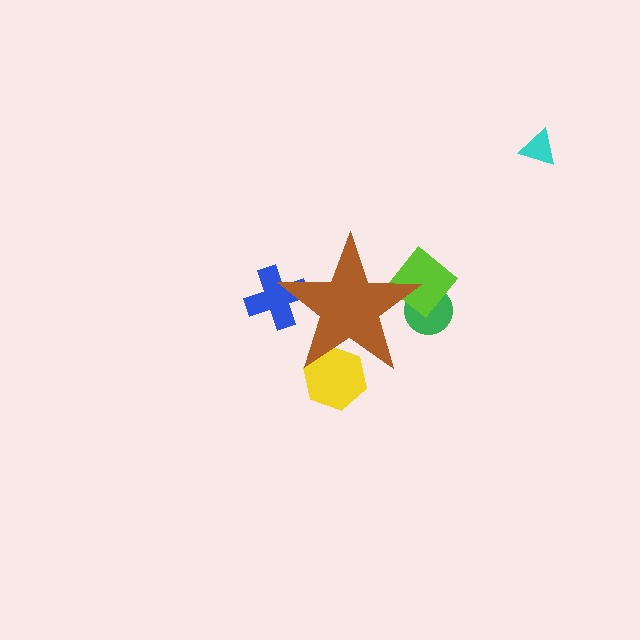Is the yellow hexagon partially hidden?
Yes, the yellow hexagon is partially hidden behind the brown star.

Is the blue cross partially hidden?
Yes, the blue cross is partially hidden behind the brown star.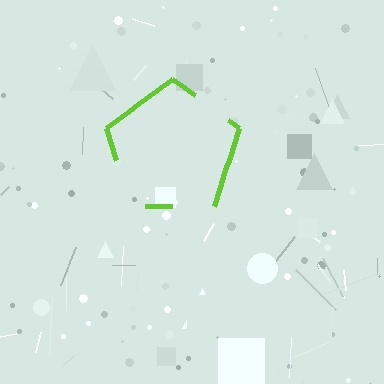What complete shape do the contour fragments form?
The contour fragments form a pentagon.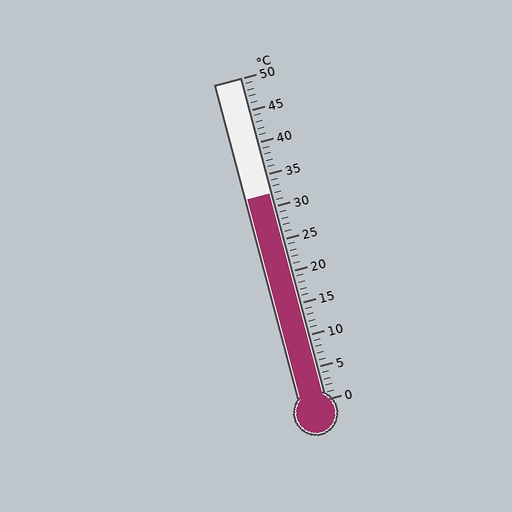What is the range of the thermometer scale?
The thermometer scale ranges from 0°C to 50°C.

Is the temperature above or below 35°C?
The temperature is below 35°C.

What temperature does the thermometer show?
The thermometer shows approximately 32°C.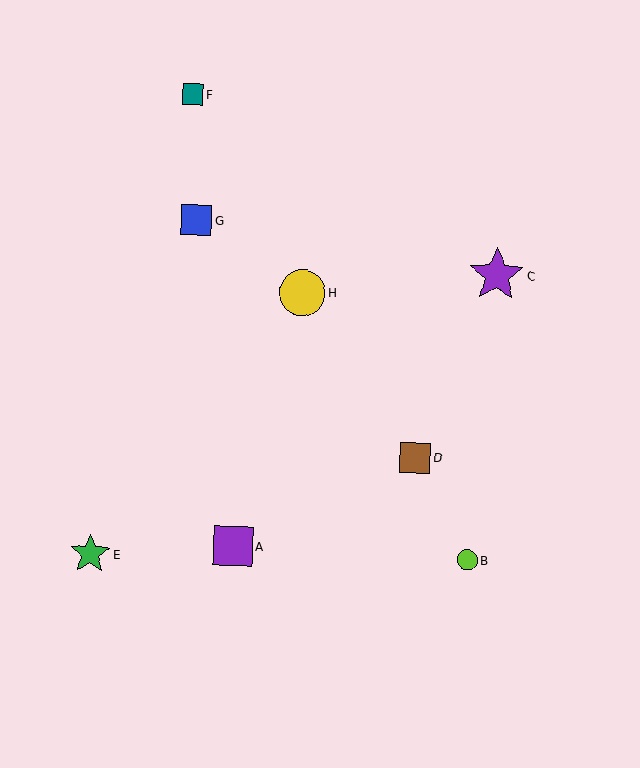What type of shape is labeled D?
Shape D is a brown square.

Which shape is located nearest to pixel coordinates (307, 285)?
The yellow circle (labeled H) at (302, 293) is nearest to that location.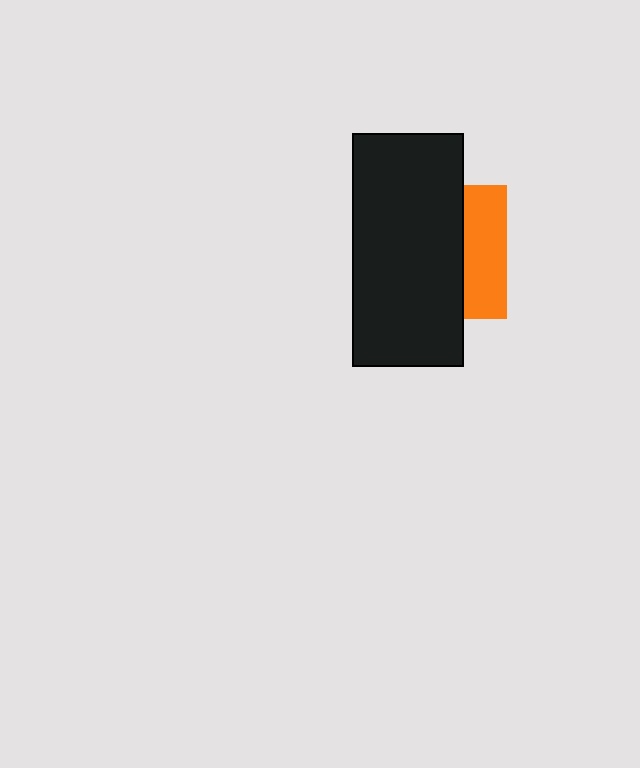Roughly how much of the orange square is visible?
A small part of it is visible (roughly 33%).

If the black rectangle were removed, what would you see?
You would see the complete orange square.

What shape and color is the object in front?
The object in front is a black rectangle.